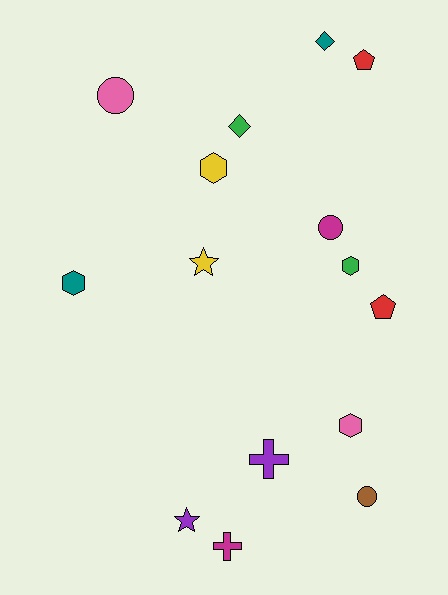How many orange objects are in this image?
There are no orange objects.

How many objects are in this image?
There are 15 objects.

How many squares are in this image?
There are no squares.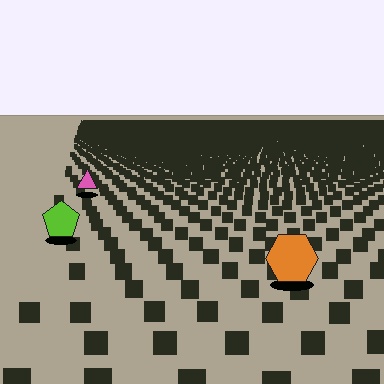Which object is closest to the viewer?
The orange hexagon is closest. The texture marks near it are larger and more spread out.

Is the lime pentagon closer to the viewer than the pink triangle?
Yes. The lime pentagon is closer — you can tell from the texture gradient: the ground texture is coarser near it.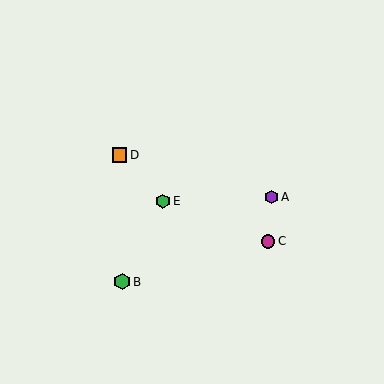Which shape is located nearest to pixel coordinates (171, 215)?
The green hexagon (labeled E) at (163, 201) is nearest to that location.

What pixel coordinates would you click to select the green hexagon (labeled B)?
Click at (122, 282) to select the green hexagon B.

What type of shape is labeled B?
Shape B is a green hexagon.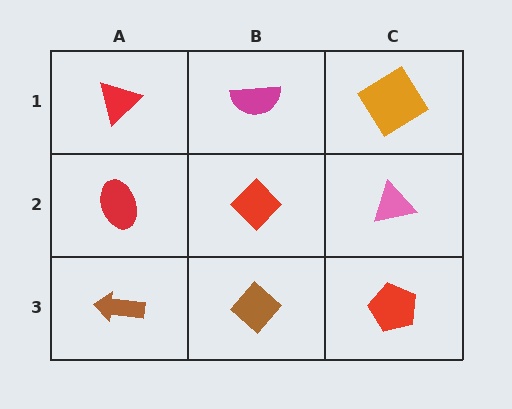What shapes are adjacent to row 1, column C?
A pink triangle (row 2, column C), a magenta semicircle (row 1, column B).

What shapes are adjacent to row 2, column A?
A red triangle (row 1, column A), a brown arrow (row 3, column A), a red diamond (row 2, column B).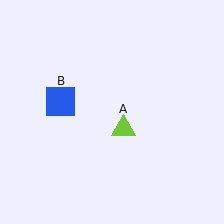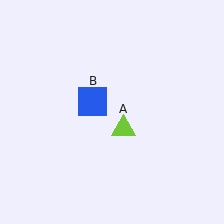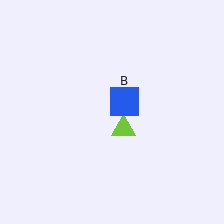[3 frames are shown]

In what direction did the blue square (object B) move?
The blue square (object B) moved right.